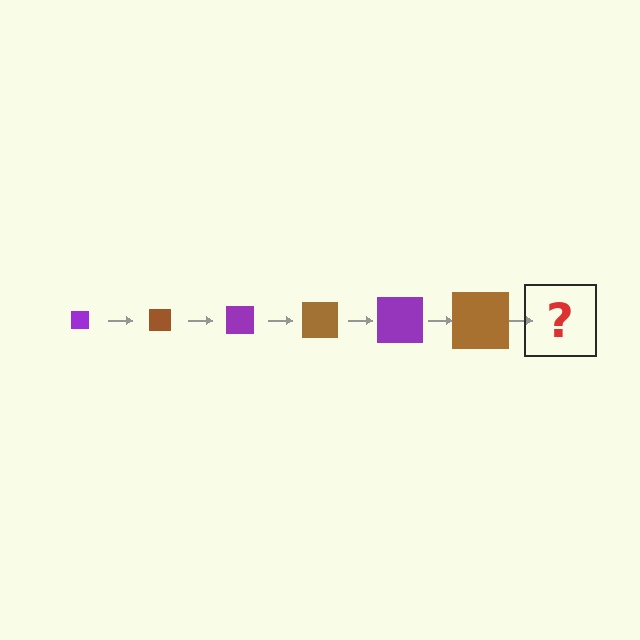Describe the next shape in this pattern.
It should be a purple square, larger than the previous one.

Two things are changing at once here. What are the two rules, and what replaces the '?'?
The two rules are that the square grows larger each step and the color cycles through purple and brown. The '?' should be a purple square, larger than the previous one.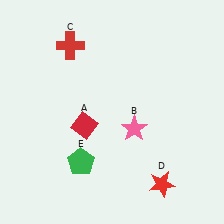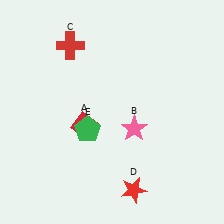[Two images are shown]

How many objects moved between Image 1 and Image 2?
2 objects moved between the two images.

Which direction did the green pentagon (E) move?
The green pentagon (E) moved up.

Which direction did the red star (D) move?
The red star (D) moved left.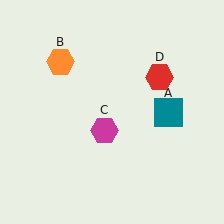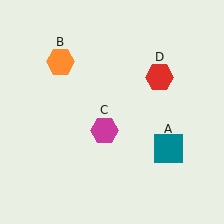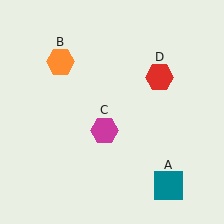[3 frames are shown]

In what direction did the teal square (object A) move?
The teal square (object A) moved down.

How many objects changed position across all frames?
1 object changed position: teal square (object A).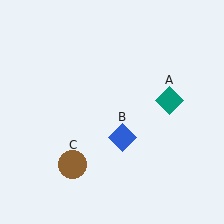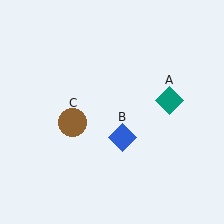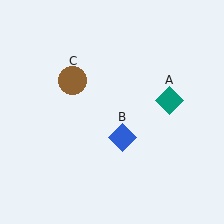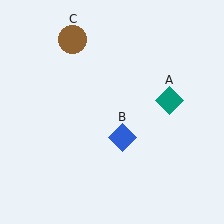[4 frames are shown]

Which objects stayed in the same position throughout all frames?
Teal diamond (object A) and blue diamond (object B) remained stationary.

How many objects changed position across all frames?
1 object changed position: brown circle (object C).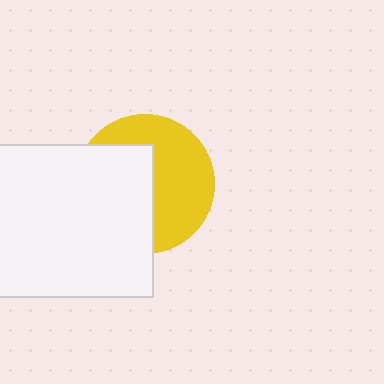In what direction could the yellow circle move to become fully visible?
The yellow circle could move right. That would shift it out from behind the white rectangle entirely.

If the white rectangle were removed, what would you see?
You would see the complete yellow circle.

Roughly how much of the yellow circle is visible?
About half of it is visible (roughly 52%).